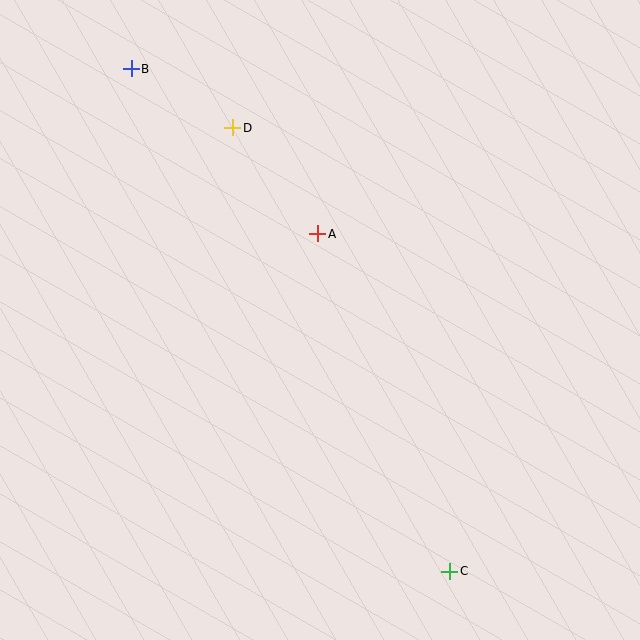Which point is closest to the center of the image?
Point A at (318, 234) is closest to the center.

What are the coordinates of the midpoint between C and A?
The midpoint between C and A is at (384, 402).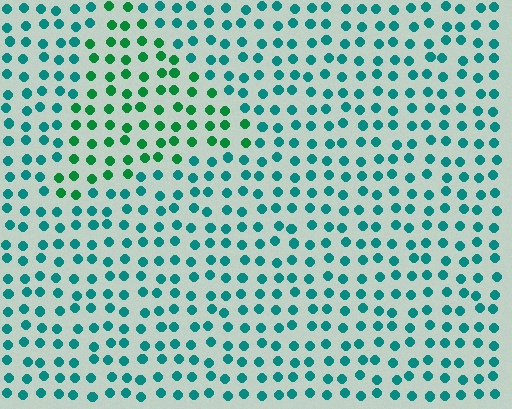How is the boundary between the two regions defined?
The boundary is defined purely by a slight shift in hue (about 35 degrees). Spacing, size, and orientation are identical on both sides.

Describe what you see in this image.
The image is filled with small teal elements in a uniform arrangement. A triangle-shaped region is visible where the elements are tinted to a slightly different hue, forming a subtle color boundary.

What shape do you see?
I see a triangle.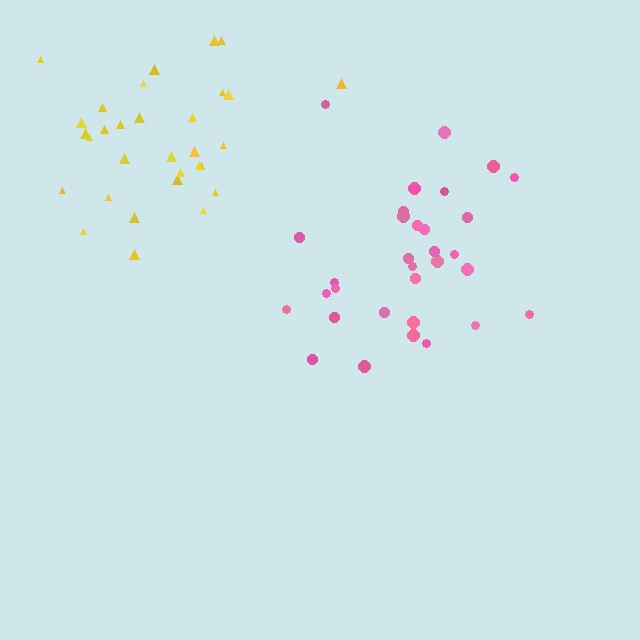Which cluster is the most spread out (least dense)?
Pink.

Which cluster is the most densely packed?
Yellow.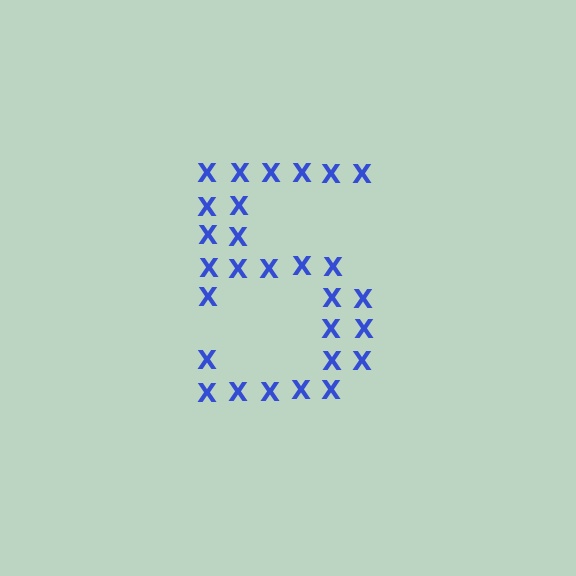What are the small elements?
The small elements are letter X's.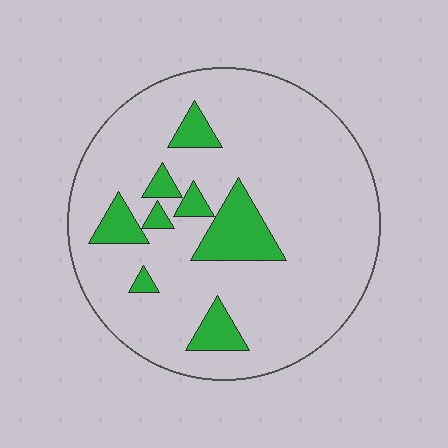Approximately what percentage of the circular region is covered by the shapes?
Approximately 15%.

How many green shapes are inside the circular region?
8.